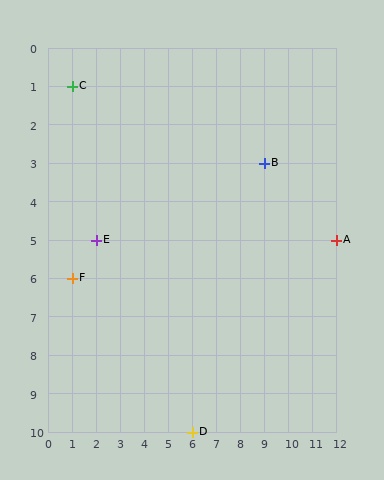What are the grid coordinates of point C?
Point C is at grid coordinates (1, 1).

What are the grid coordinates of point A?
Point A is at grid coordinates (12, 5).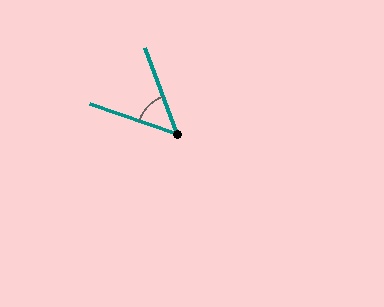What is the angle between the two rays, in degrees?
Approximately 50 degrees.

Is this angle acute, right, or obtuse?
It is acute.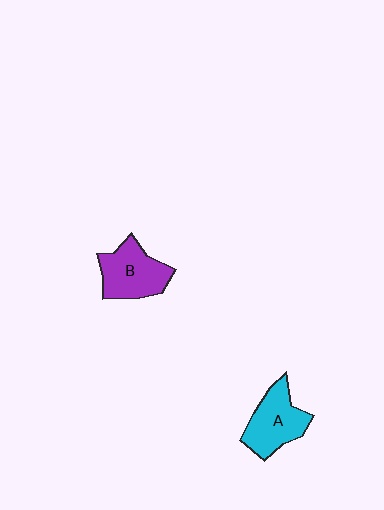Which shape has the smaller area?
Shape A (cyan).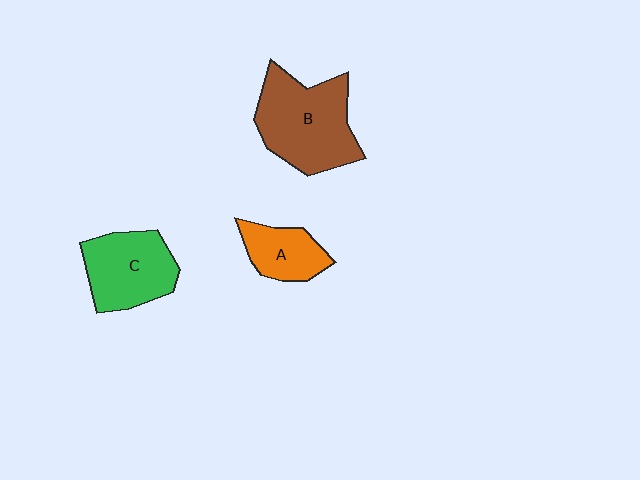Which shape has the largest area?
Shape B (brown).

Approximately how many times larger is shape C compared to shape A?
Approximately 1.6 times.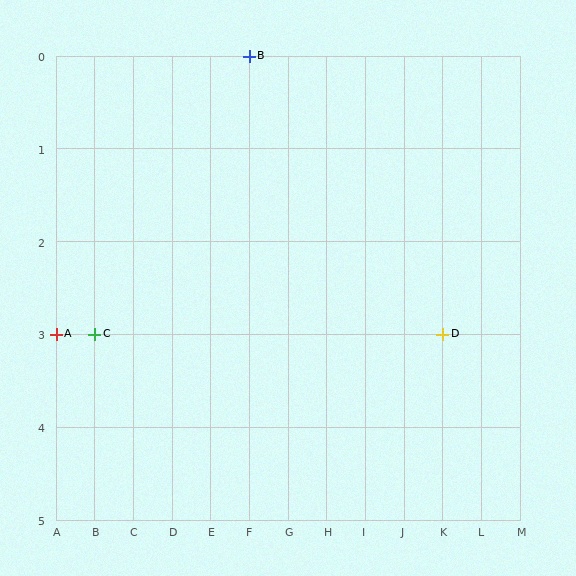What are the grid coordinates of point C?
Point C is at grid coordinates (B, 3).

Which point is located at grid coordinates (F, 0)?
Point B is at (F, 0).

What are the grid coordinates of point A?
Point A is at grid coordinates (A, 3).